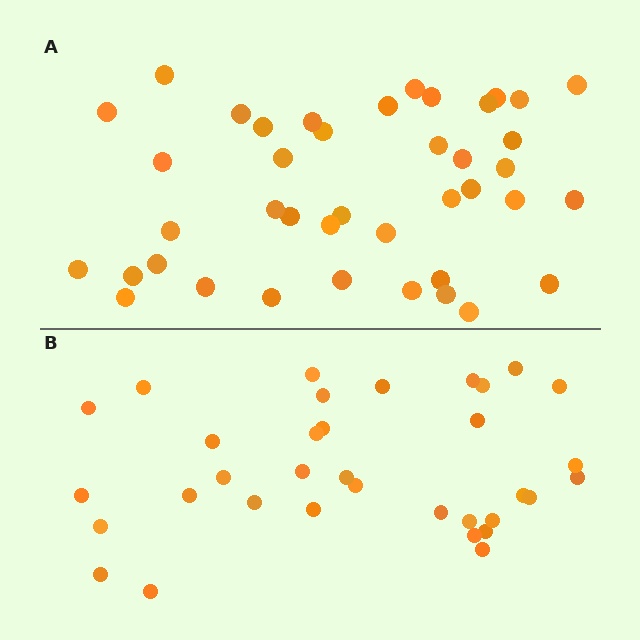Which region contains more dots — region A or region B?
Region A (the top region) has more dots.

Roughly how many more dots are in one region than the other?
Region A has roughly 8 or so more dots than region B.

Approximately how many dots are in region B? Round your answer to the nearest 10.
About 30 dots. (The exact count is 34, which rounds to 30.)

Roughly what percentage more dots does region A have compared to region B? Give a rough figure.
About 20% more.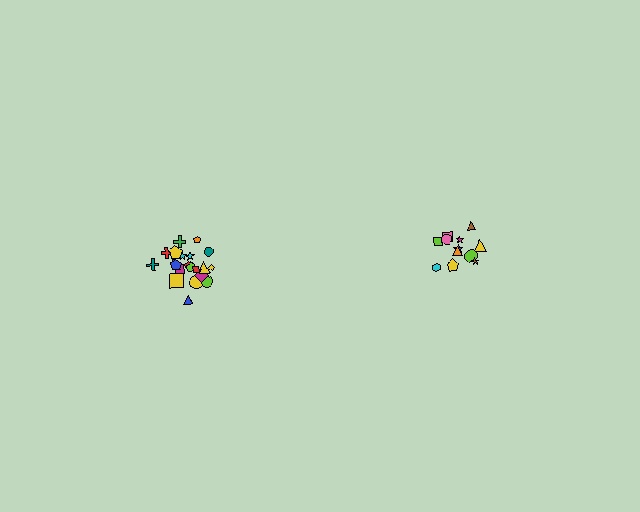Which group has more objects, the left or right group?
The left group.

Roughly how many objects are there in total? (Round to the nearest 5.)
Roughly 35 objects in total.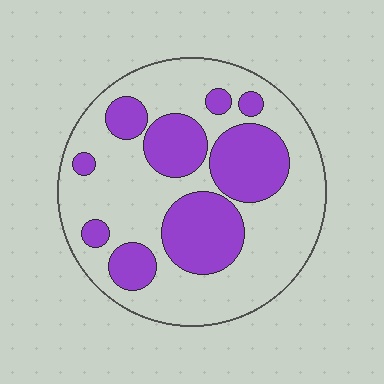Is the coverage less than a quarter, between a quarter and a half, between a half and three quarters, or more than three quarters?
Between a quarter and a half.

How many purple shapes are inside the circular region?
9.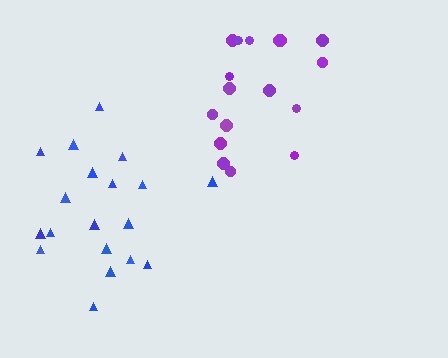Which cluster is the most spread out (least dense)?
Purple.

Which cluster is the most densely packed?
Blue.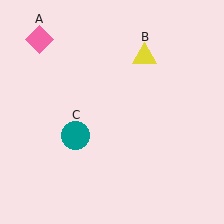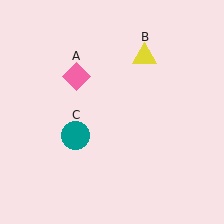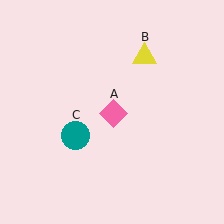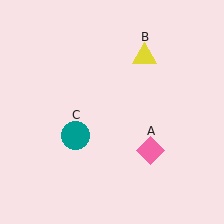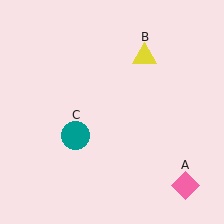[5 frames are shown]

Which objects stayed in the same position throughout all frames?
Yellow triangle (object B) and teal circle (object C) remained stationary.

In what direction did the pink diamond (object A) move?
The pink diamond (object A) moved down and to the right.